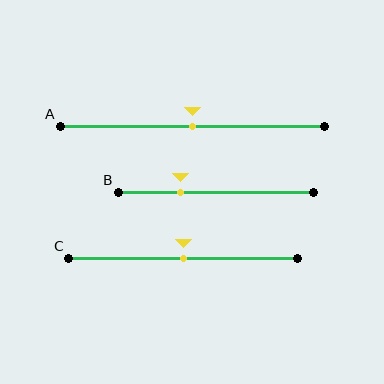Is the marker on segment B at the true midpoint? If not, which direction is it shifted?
No, the marker on segment B is shifted to the left by about 18% of the segment length.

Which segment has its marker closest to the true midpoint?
Segment A has its marker closest to the true midpoint.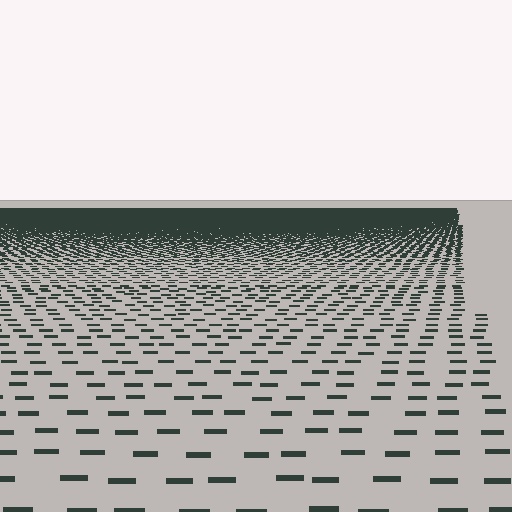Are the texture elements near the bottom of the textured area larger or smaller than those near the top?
Larger. Near the bottom, elements are closer to the viewer and appear at a bigger on-screen size.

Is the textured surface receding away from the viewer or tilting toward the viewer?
The surface is receding away from the viewer. Texture elements get smaller and denser toward the top.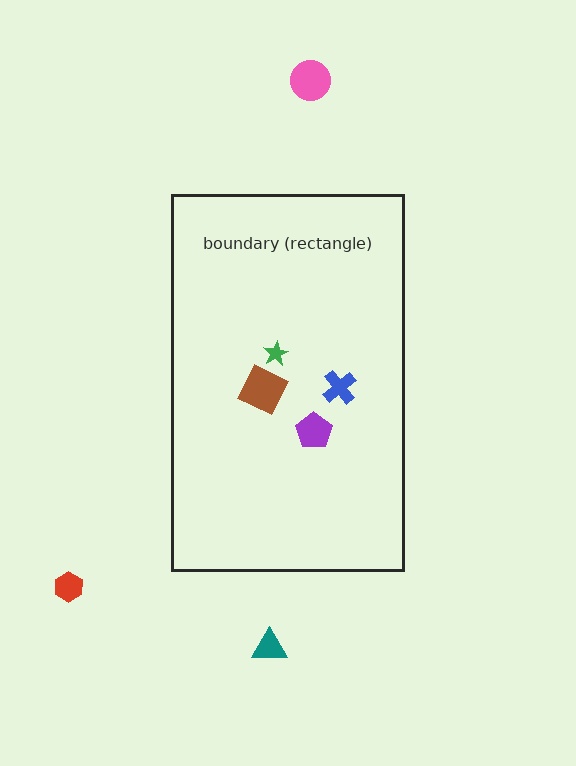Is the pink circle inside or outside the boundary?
Outside.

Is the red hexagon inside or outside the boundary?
Outside.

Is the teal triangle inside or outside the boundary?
Outside.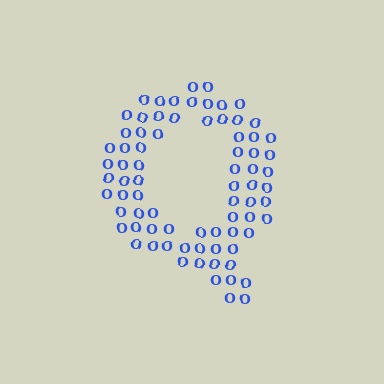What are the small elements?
The small elements are letter O's.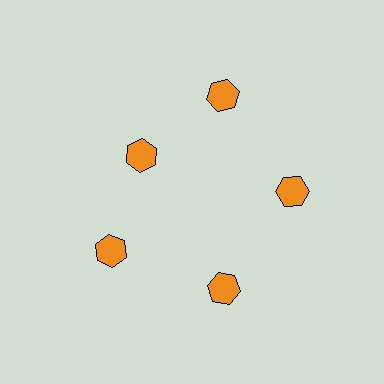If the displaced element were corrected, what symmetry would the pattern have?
It would have 5-fold rotational symmetry — the pattern would map onto itself every 72 degrees.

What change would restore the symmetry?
The symmetry would be restored by moving it outward, back onto the ring so that all 5 hexagons sit at equal angles and equal distance from the center.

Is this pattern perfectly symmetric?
No. The 5 orange hexagons are arranged in a ring, but one element near the 10 o'clock position is pulled inward toward the center, breaking the 5-fold rotational symmetry.